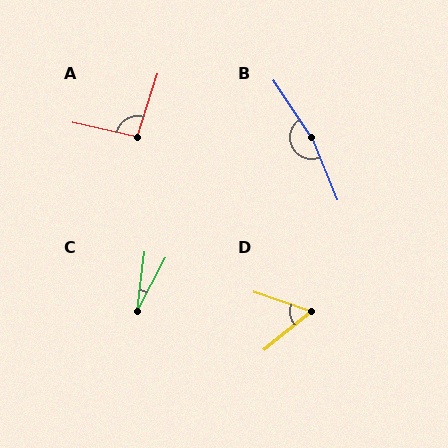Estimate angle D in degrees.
Approximately 58 degrees.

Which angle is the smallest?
C, at approximately 21 degrees.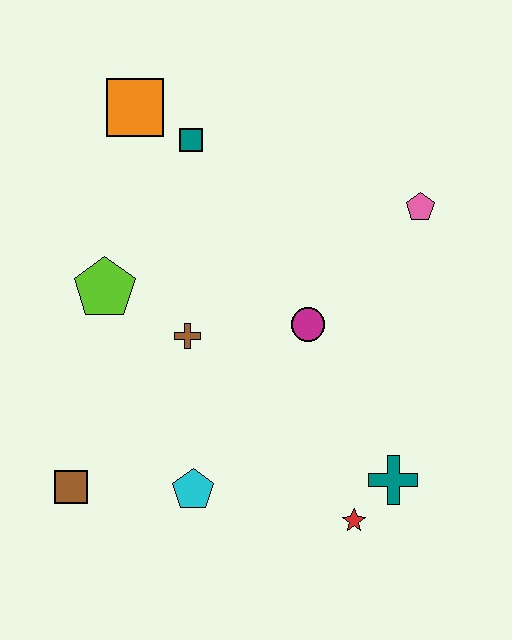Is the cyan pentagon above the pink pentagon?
No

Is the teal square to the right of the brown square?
Yes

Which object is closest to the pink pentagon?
The magenta circle is closest to the pink pentagon.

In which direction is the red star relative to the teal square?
The red star is below the teal square.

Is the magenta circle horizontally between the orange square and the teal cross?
Yes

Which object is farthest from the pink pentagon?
The brown square is farthest from the pink pentagon.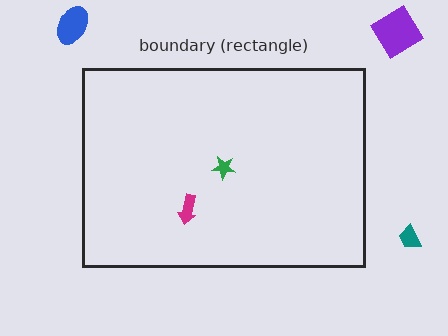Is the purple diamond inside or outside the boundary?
Outside.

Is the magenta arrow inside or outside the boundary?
Inside.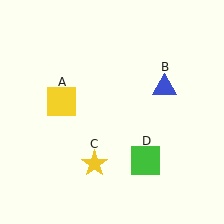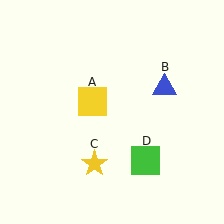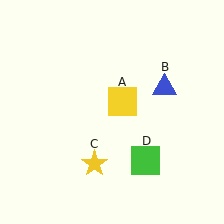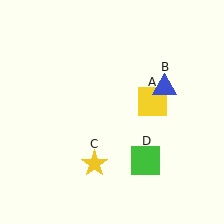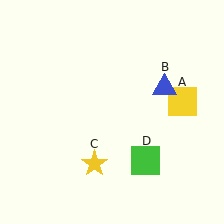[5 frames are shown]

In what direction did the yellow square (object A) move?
The yellow square (object A) moved right.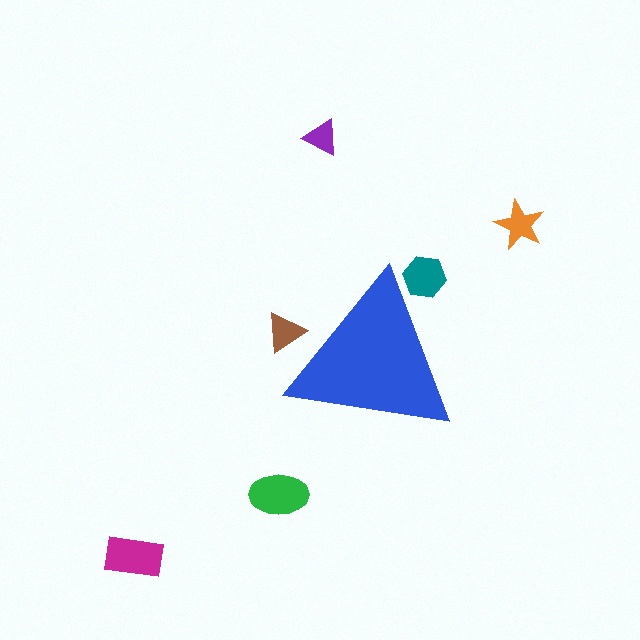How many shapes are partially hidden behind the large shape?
2 shapes are partially hidden.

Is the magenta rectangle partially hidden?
No, the magenta rectangle is fully visible.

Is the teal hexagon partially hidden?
Yes, the teal hexagon is partially hidden behind the blue triangle.